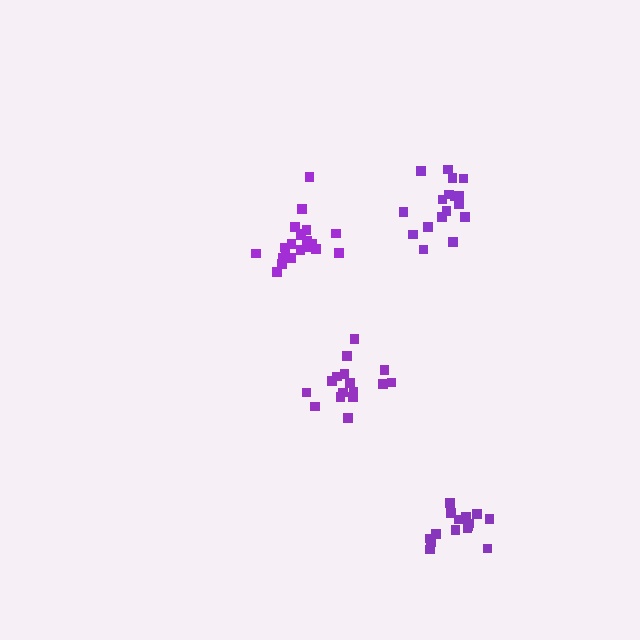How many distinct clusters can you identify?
There are 4 distinct clusters.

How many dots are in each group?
Group 1: 16 dots, Group 2: 17 dots, Group 3: 15 dots, Group 4: 21 dots (69 total).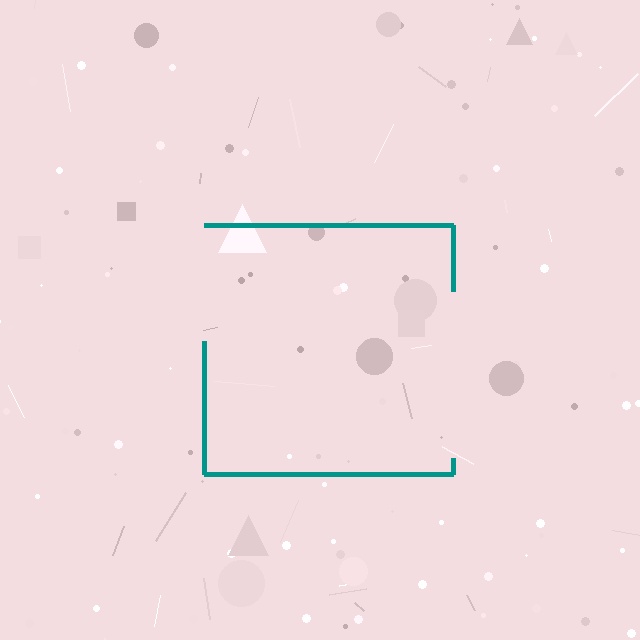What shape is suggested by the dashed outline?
The dashed outline suggests a square.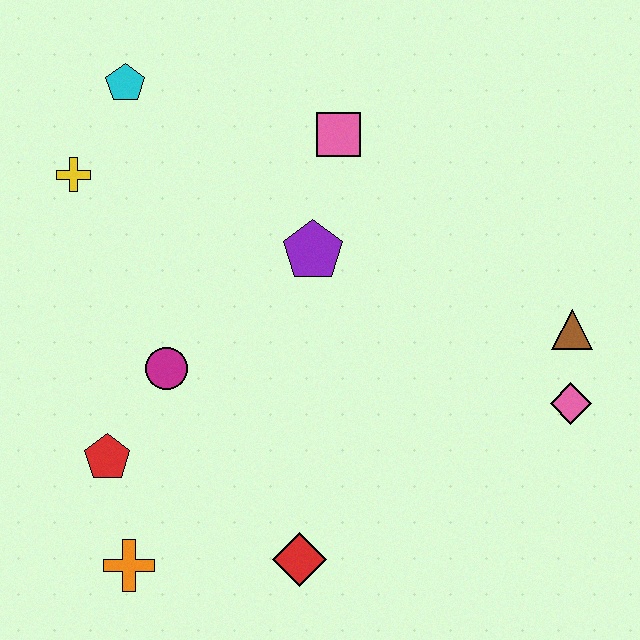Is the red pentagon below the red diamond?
No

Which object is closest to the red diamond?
The orange cross is closest to the red diamond.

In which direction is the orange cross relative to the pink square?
The orange cross is below the pink square.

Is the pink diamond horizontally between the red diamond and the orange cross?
No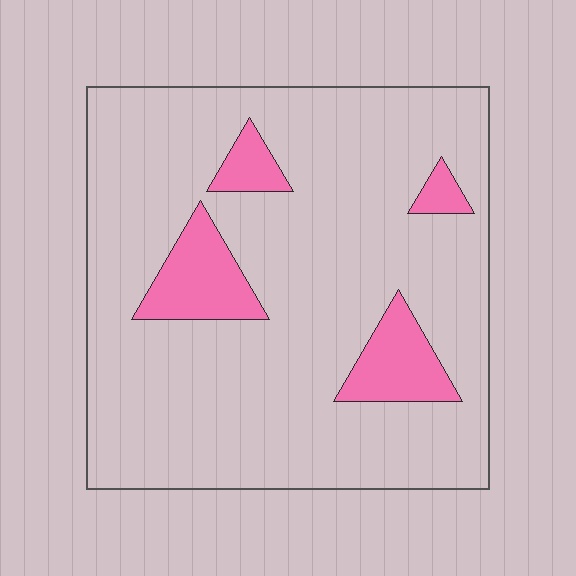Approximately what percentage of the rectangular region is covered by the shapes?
Approximately 15%.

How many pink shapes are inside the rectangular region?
4.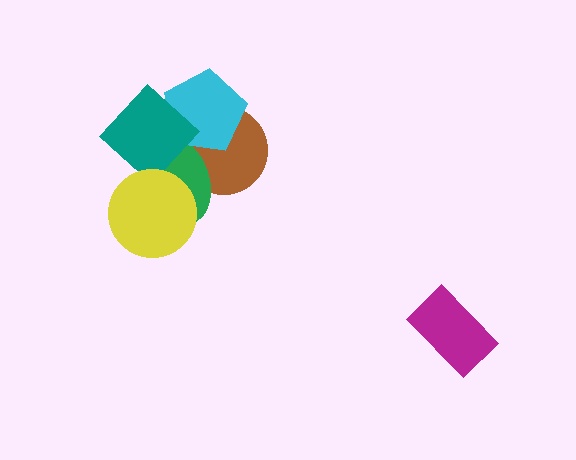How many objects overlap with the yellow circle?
2 objects overlap with the yellow circle.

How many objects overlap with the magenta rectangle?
0 objects overlap with the magenta rectangle.